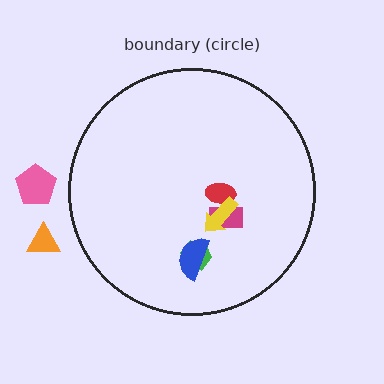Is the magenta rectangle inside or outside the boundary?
Inside.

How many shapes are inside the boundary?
5 inside, 2 outside.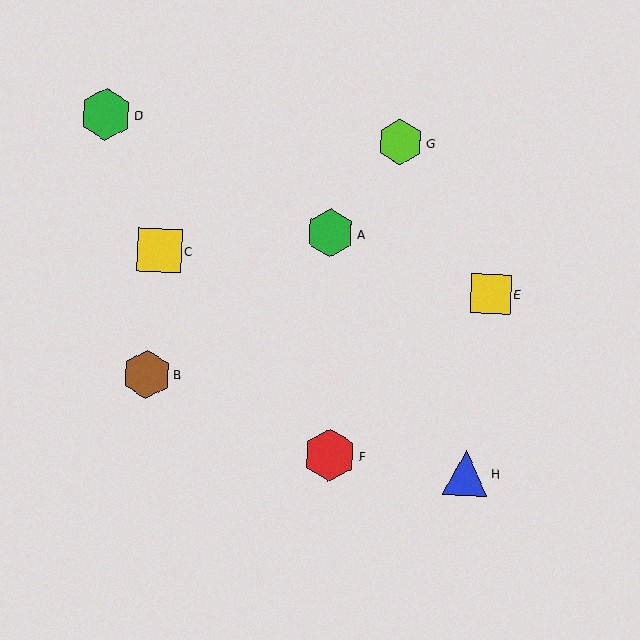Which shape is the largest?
The red hexagon (labeled F) is the largest.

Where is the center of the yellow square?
The center of the yellow square is at (491, 294).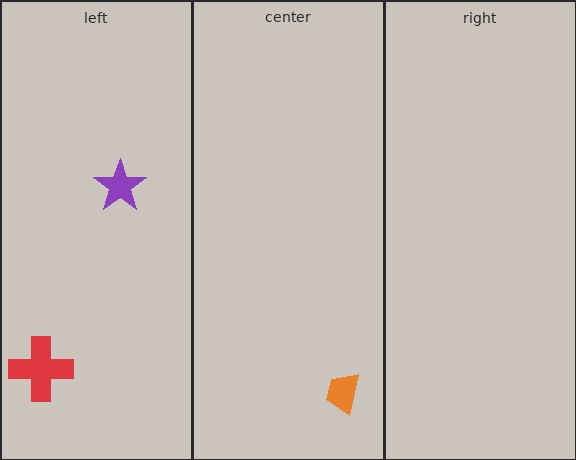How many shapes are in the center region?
1.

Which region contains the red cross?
The left region.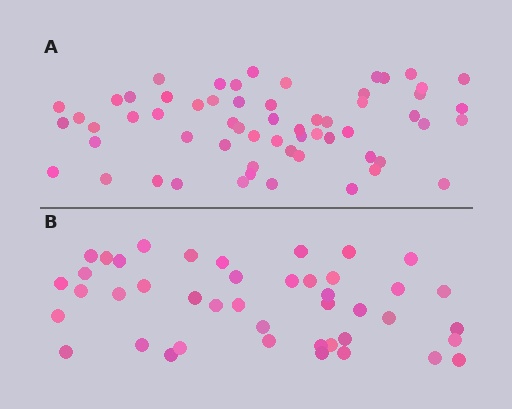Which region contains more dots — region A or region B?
Region A (the top region) has more dots.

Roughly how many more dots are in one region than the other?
Region A has approximately 15 more dots than region B.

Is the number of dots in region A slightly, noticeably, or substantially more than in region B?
Region A has noticeably more, but not dramatically so. The ratio is roughly 1.4 to 1.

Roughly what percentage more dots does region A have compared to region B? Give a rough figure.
About 40% more.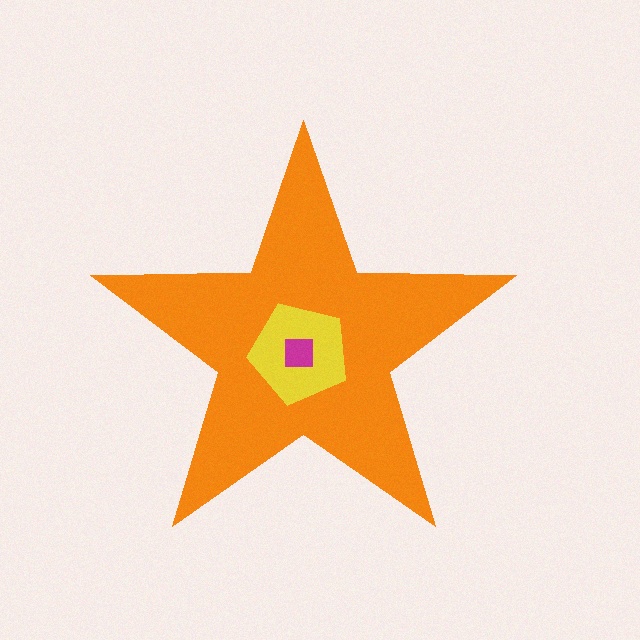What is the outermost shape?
The orange star.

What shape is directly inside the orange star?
The yellow pentagon.